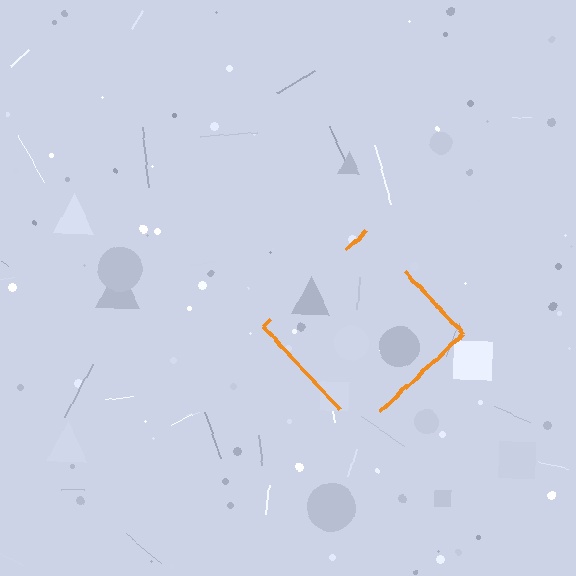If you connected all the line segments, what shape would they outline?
They would outline a diamond.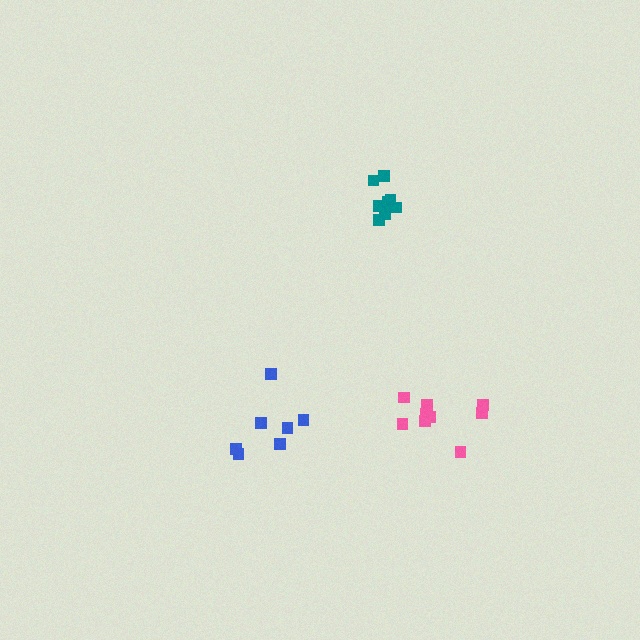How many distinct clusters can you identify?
There are 3 distinct clusters.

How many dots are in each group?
Group 1: 7 dots, Group 2: 8 dots, Group 3: 9 dots (24 total).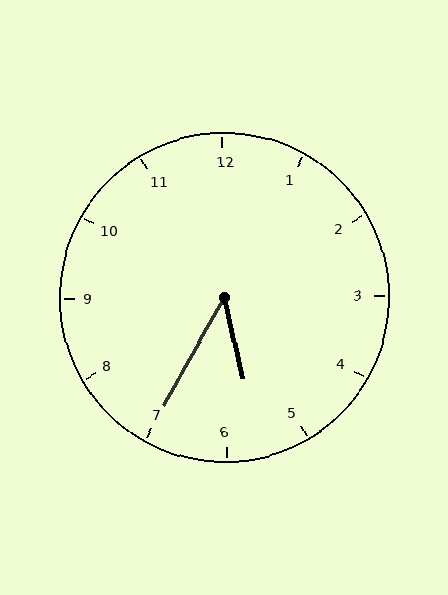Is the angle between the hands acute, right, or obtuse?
It is acute.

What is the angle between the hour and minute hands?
Approximately 42 degrees.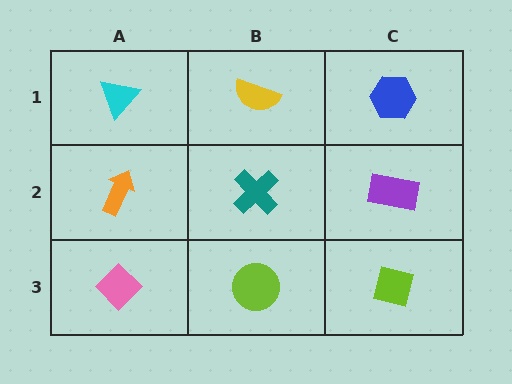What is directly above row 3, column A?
An orange arrow.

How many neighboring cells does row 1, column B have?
3.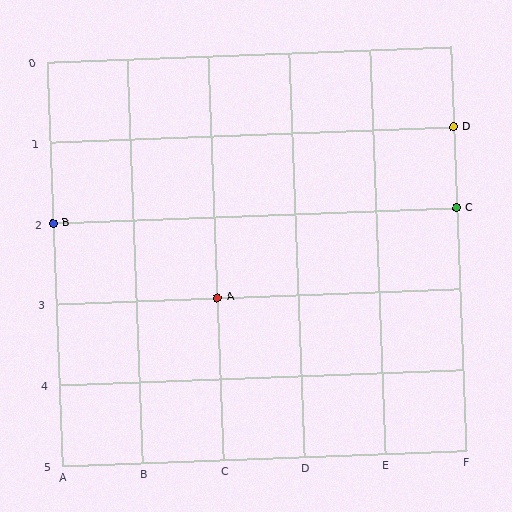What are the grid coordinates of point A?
Point A is at grid coordinates (C, 3).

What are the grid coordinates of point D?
Point D is at grid coordinates (F, 1).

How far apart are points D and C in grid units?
Points D and C are 1 row apart.